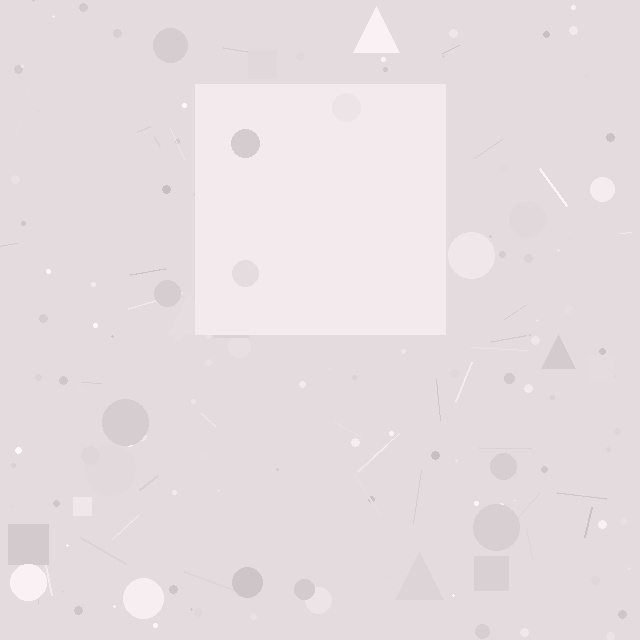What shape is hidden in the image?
A square is hidden in the image.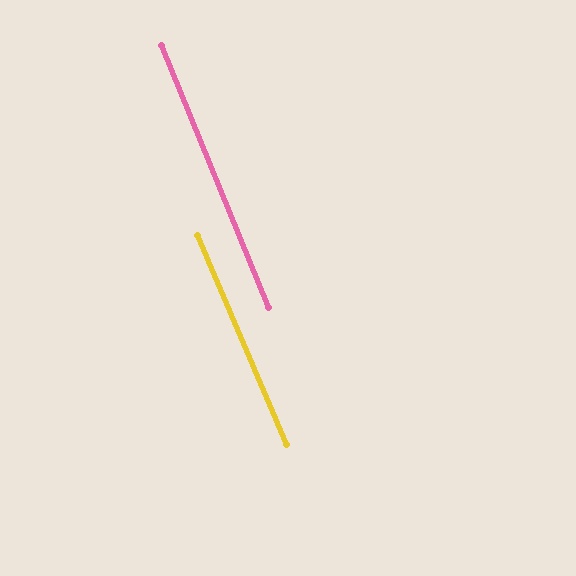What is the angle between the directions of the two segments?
Approximately 1 degree.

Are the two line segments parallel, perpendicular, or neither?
Parallel — their directions differ by only 0.8°.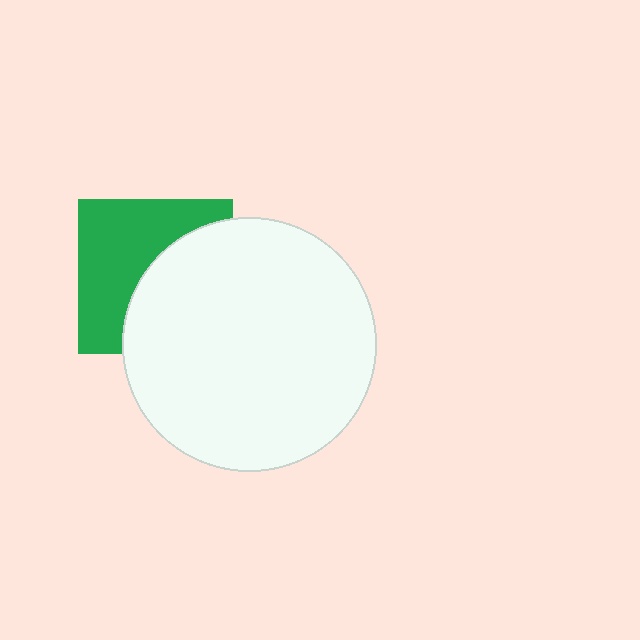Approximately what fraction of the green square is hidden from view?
Roughly 49% of the green square is hidden behind the white circle.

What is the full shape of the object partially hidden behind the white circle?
The partially hidden object is a green square.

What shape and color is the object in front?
The object in front is a white circle.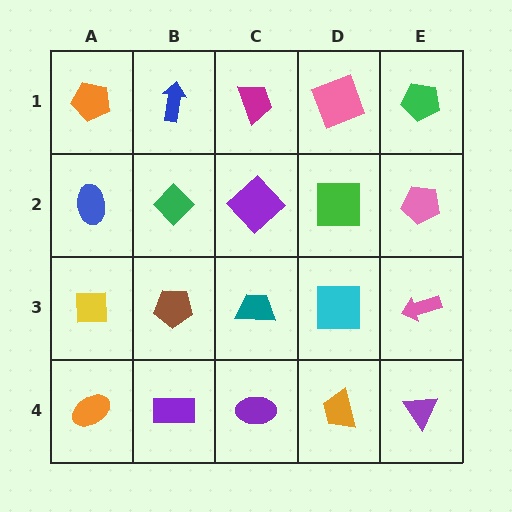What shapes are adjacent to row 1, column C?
A purple diamond (row 2, column C), a blue arrow (row 1, column B), a pink square (row 1, column D).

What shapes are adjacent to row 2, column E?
A green pentagon (row 1, column E), a pink arrow (row 3, column E), a green square (row 2, column D).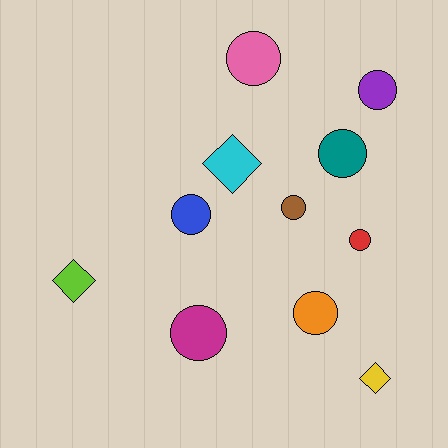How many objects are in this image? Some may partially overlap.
There are 11 objects.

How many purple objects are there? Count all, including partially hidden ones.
There is 1 purple object.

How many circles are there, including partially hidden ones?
There are 8 circles.